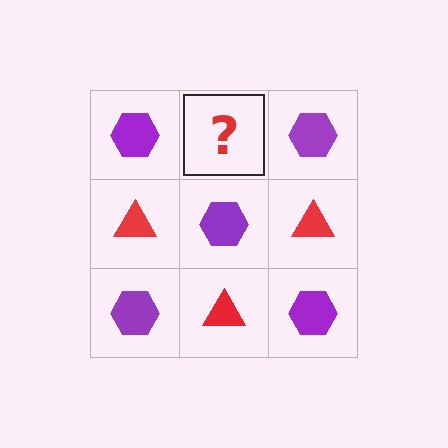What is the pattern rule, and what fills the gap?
The rule is that it alternates purple hexagon and red triangle in a checkerboard pattern. The gap should be filled with a red triangle.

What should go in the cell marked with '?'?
The missing cell should contain a red triangle.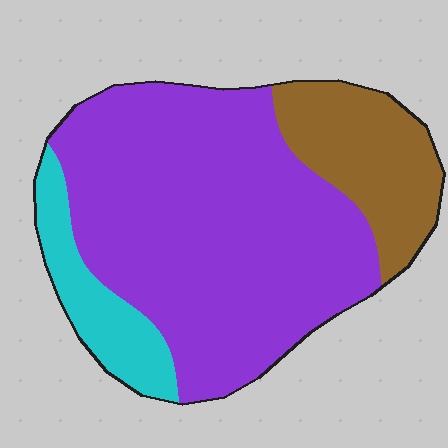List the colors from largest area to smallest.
From largest to smallest: purple, brown, cyan.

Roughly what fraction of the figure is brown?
Brown covers about 20% of the figure.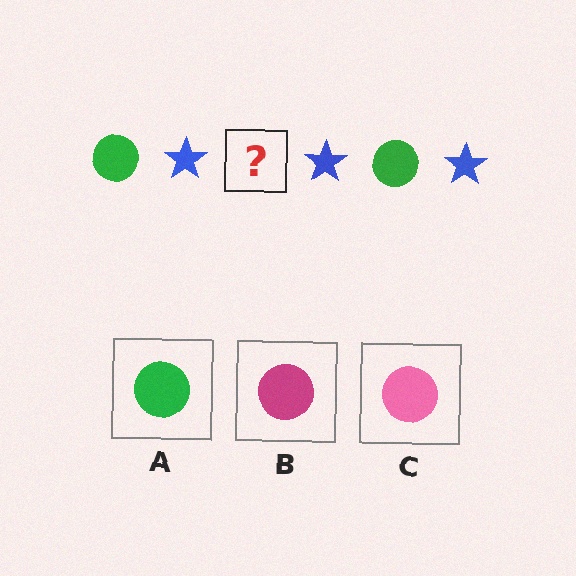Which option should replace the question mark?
Option A.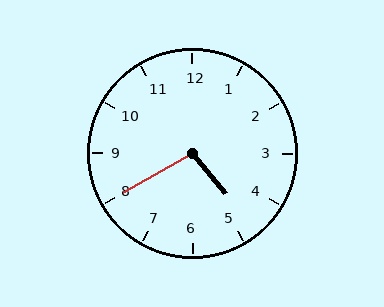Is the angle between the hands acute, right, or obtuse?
It is obtuse.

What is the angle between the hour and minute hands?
Approximately 100 degrees.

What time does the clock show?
4:40.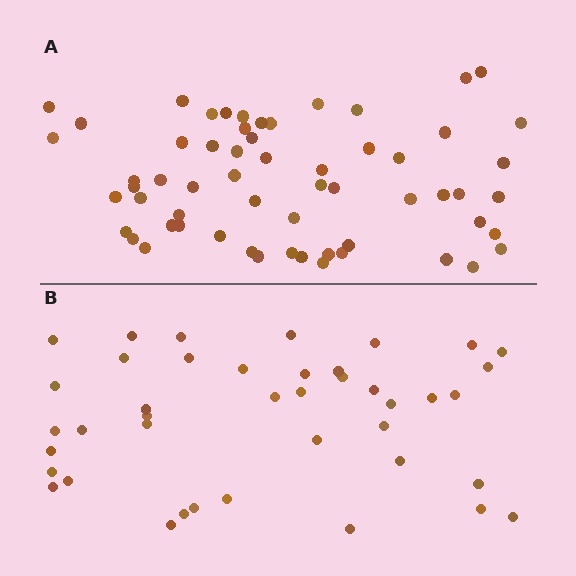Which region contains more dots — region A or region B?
Region A (the top region) has more dots.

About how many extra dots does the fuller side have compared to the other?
Region A has approximately 20 more dots than region B.